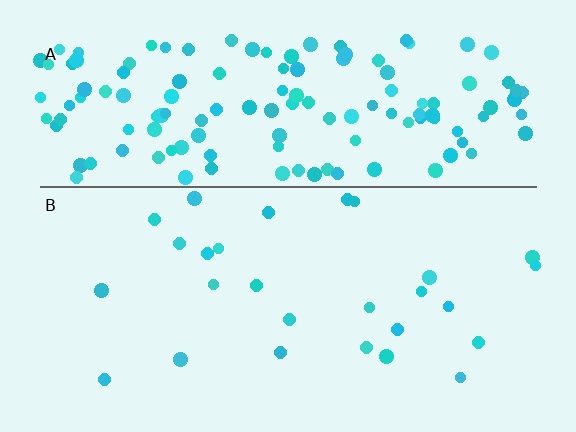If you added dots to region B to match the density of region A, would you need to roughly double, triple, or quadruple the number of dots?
Approximately quadruple.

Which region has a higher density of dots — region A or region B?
A (the top).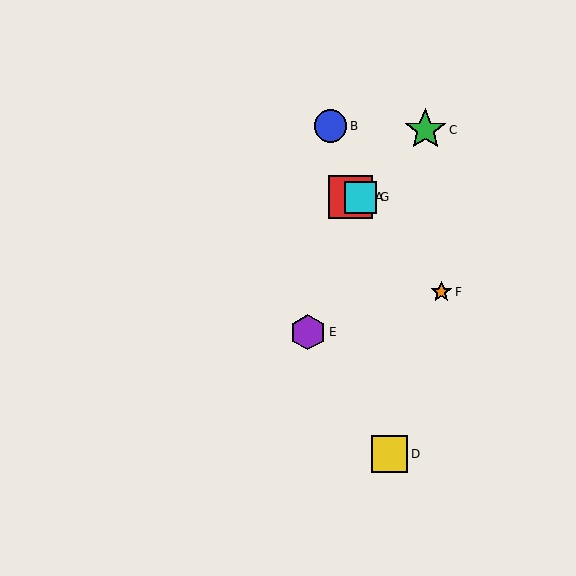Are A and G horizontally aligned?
Yes, both are at y≈197.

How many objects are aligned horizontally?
2 objects (A, G) are aligned horizontally.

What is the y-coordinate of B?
Object B is at y≈126.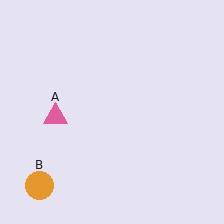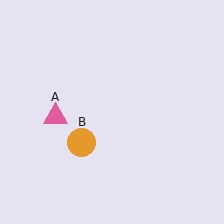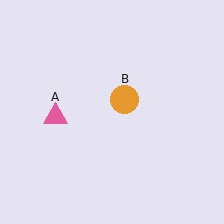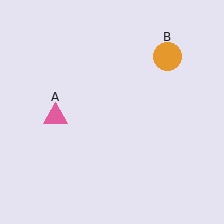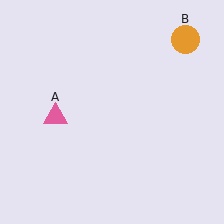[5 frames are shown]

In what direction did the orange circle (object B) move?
The orange circle (object B) moved up and to the right.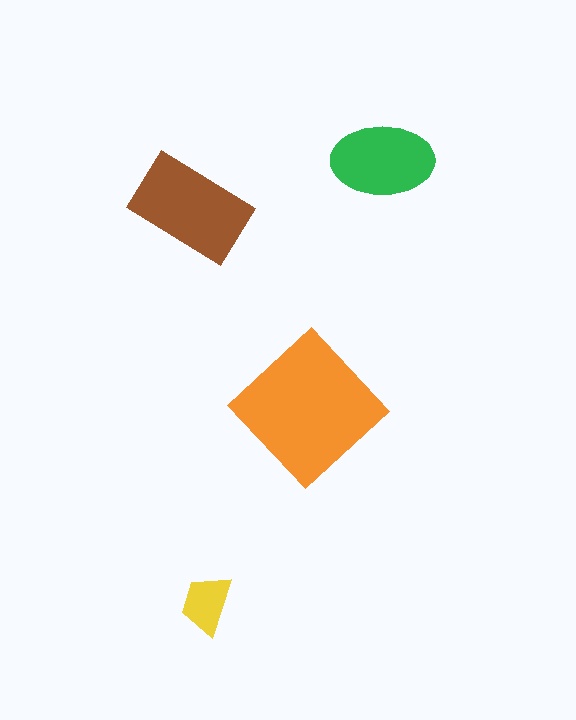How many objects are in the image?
There are 4 objects in the image.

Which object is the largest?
The orange diamond.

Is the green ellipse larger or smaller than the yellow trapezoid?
Larger.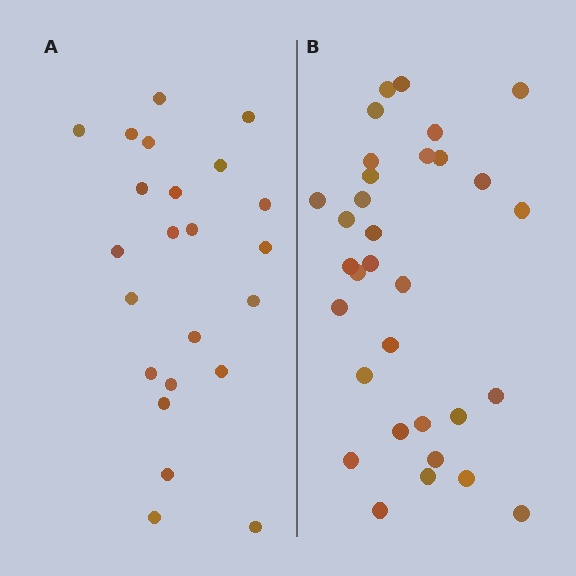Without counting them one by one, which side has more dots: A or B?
Region B (the right region) has more dots.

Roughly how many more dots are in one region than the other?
Region B has roughly 8 or so more dots than region A.